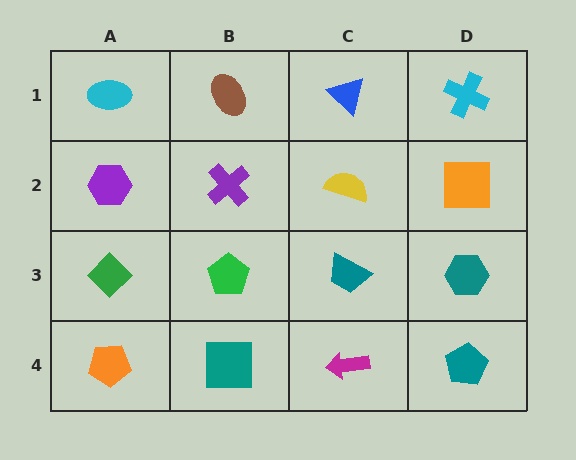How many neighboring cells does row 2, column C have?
4.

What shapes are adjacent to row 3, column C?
A yellow semicircle (row 2, column C), a magenta arrow (row 4, column C), a green pentagon (row 3, column B), a teal hexagon (row 3, column D).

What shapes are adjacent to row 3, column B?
A purple cross (row 2, column B), a teal square (row 4, column B), a green diamond (row 3, column A), a teal trapezoid (row 3, column C).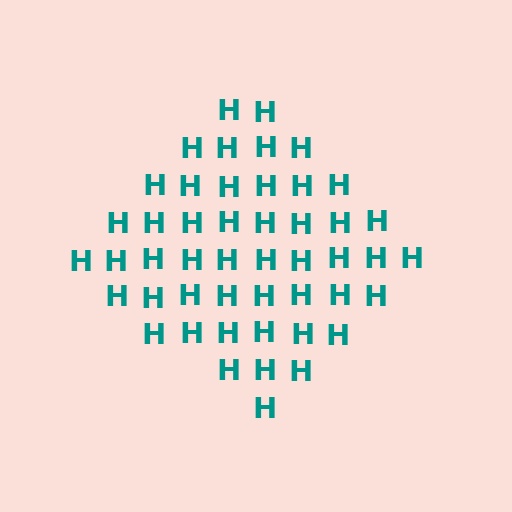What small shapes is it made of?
It is made of small letter H's.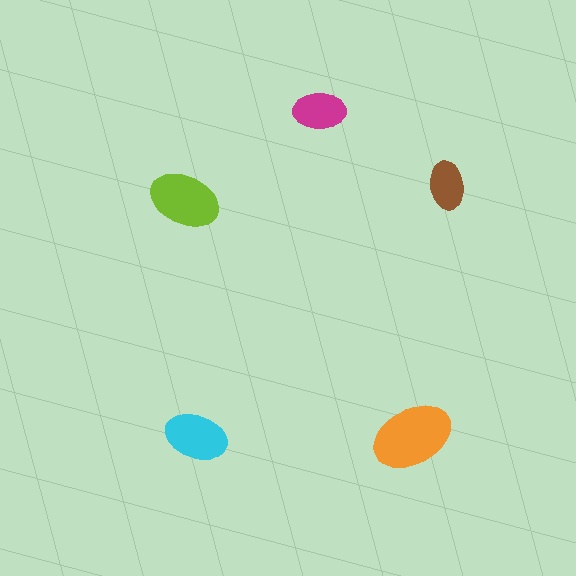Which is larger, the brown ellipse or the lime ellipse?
The lime one.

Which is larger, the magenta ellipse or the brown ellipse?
The magenta one.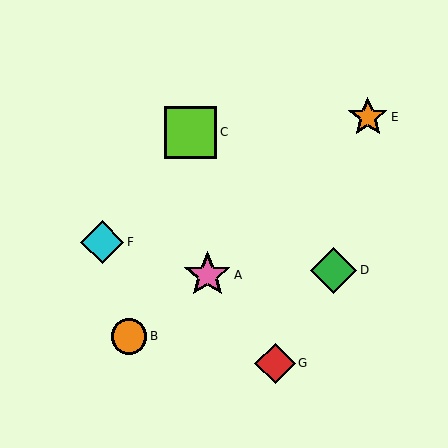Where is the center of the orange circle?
The center of the orange circle is at (129, 336).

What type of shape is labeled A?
Shape A is a pink star.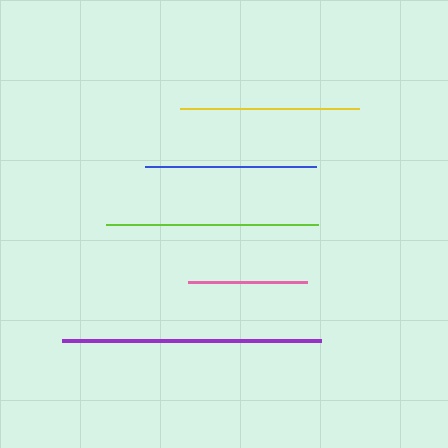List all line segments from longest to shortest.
From longest to shortest: purple, lime, yellow, blue, pink.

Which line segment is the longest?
The purple line is the longest at approximately 259 pixels.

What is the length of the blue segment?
The blue segment is approximately 170 pixels long.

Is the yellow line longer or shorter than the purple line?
The purple line is longer than the yellow line.